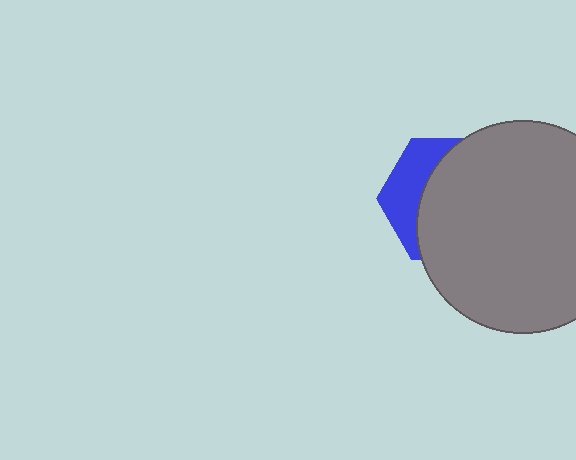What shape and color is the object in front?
The object in front is a gray circle.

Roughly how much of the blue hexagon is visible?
A small part of it is visible (roughly 31%).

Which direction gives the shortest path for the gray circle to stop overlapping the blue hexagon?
Moving right gives the shortest separation.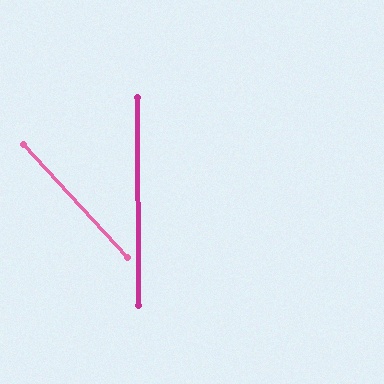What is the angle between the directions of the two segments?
Approximately 42 degrees.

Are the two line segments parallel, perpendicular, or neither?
Neither parallel nor perpendicular — they differ by about 42°.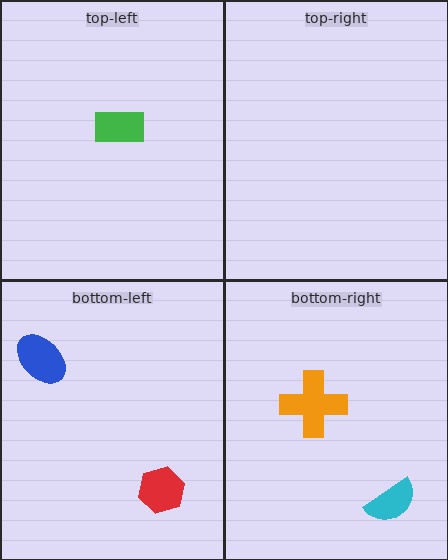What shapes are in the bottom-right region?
The cyan semicircle, the orange cross.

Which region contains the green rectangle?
The top-left region.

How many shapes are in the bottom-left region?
2.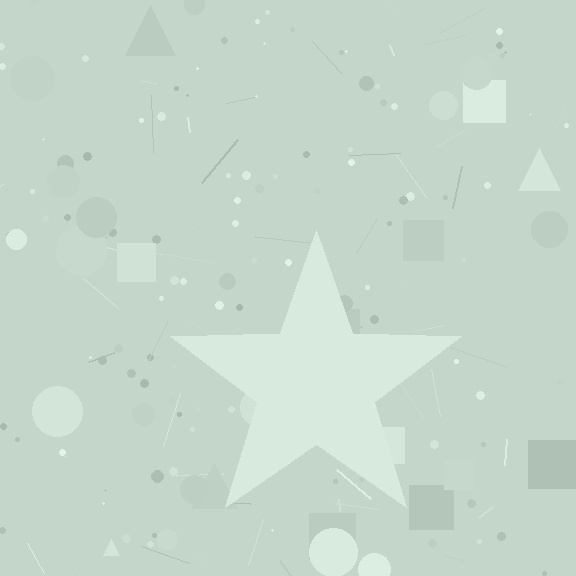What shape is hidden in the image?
A star is hidden in the image.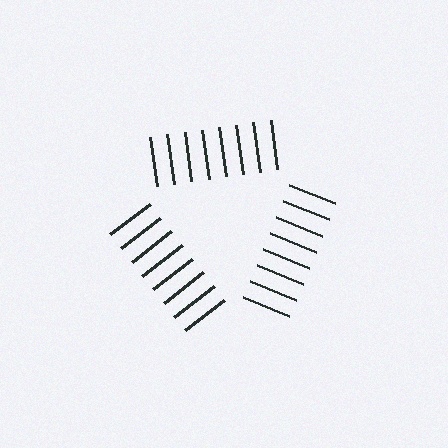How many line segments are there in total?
24 — 8 along each of the 3 edges.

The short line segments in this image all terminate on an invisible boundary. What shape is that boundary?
An illusory triangle — the line segments terminate on its edges but no continuous stroke is drawn.